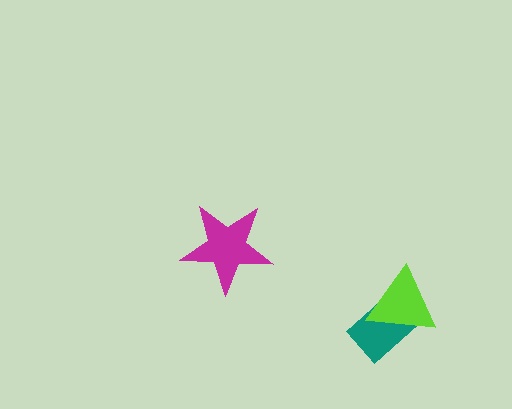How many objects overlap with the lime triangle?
1 object overlaps with the lime triangle.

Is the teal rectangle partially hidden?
Yes, it is partially covered by another shape.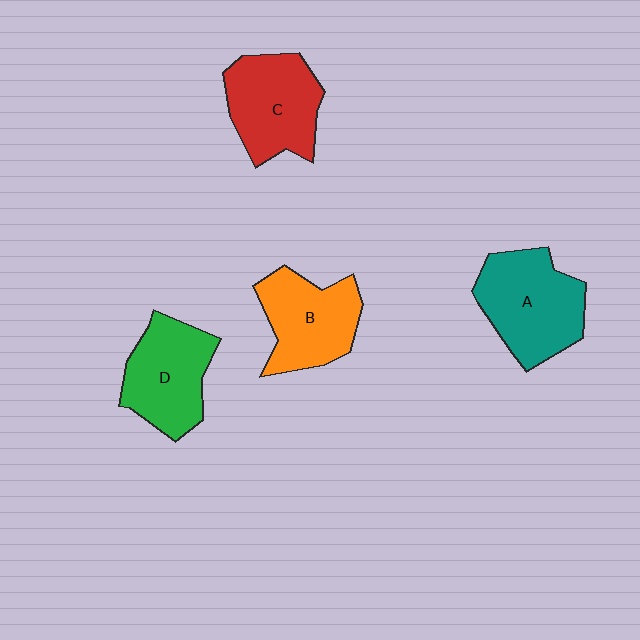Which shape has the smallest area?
Shape B (orange).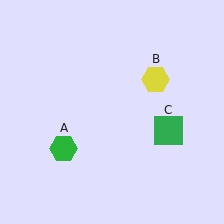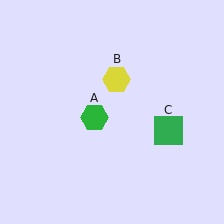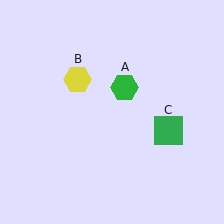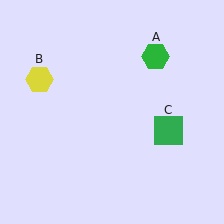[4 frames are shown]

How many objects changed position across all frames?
2 objects changed position: green hexagon (object A), yellow hexagon (object B).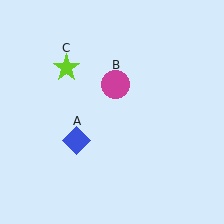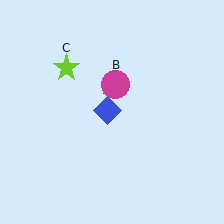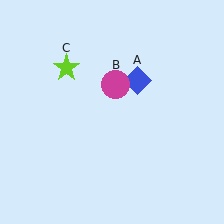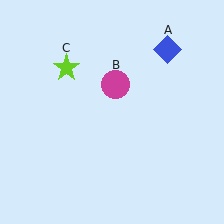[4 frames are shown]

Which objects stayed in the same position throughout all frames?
Magenta circle (object B) and lime star (object C) remained stationary.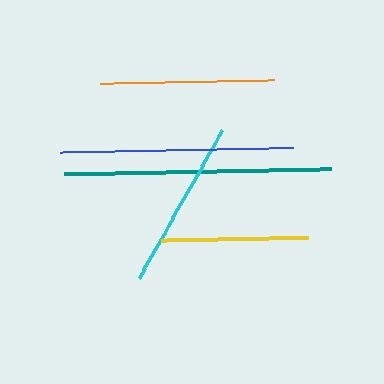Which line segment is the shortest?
The yellow line is the shortest at approximately 147 pixels.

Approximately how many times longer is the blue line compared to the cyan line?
The blue line is approximately 1.4 times the length of the cyan line.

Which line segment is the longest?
The teal line is the longest at approximately 267 pixels.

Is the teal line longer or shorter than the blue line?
The teal line is longer than the blue line.